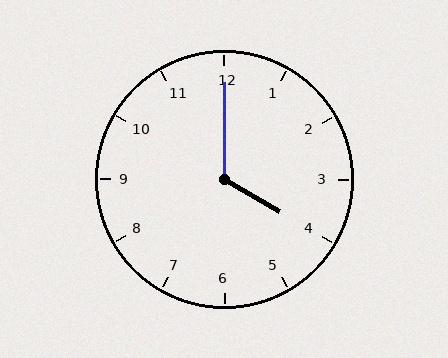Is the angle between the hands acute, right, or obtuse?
It is obtuse.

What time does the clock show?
4:00.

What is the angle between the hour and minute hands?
Approximately 120 degrees.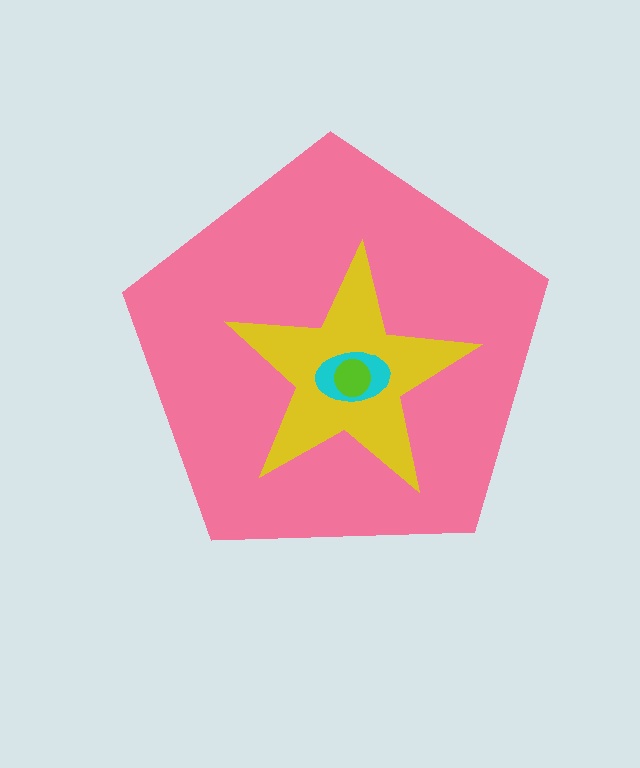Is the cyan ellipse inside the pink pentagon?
Yes.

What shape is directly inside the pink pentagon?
The yellow star.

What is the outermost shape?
The pink pentagon.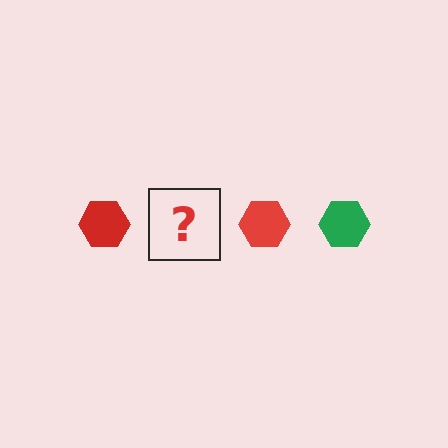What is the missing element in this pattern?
The missing element is a green hexagon.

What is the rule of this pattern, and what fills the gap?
The rule is that the pattern cycles through red, green hexagons. The gap should be filled with a green hexagon.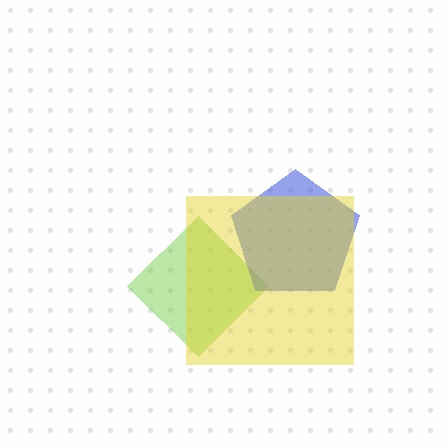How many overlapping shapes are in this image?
There are 3 overlapping shapes in the image.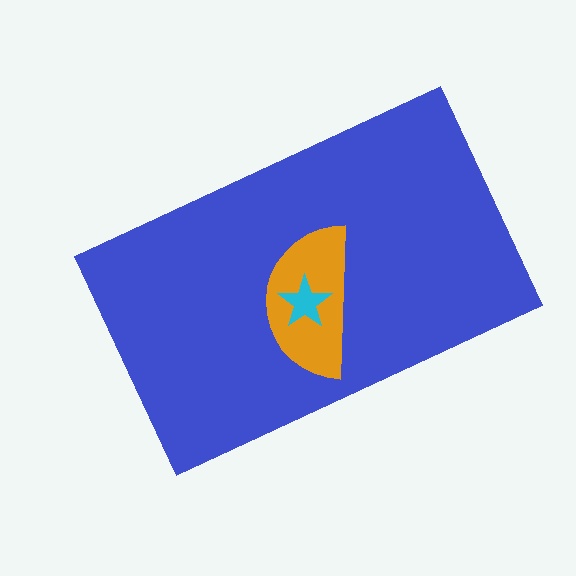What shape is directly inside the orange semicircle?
The cyan star.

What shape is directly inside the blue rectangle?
The orange semicircle.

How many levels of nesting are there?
3.